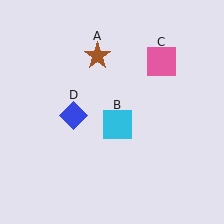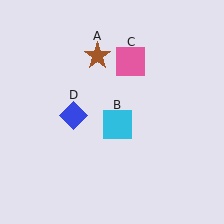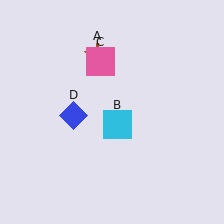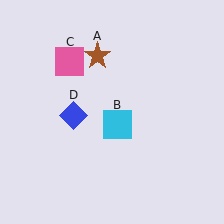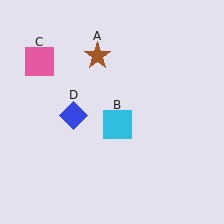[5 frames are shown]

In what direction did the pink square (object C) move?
The pink square (object C) moved left.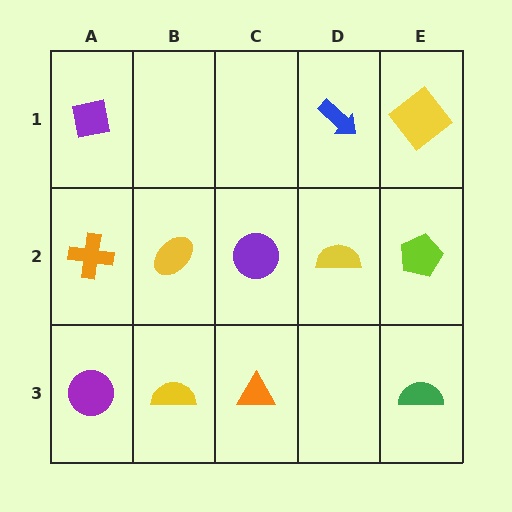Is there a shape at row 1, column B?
No, that cell is empty.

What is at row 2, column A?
An orange cross.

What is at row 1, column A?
A purple square.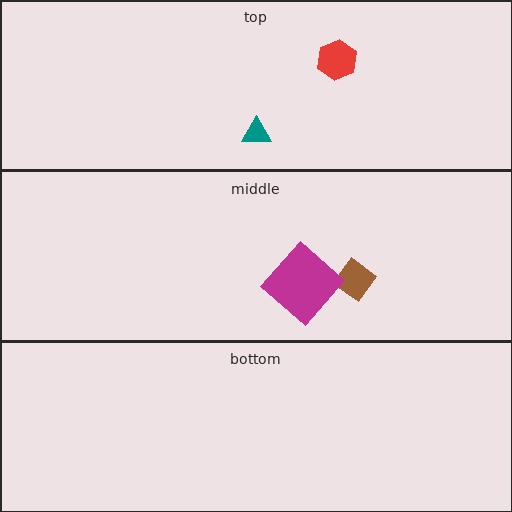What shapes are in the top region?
The teal triangle, the red hexagon.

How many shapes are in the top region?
2.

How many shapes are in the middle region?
2.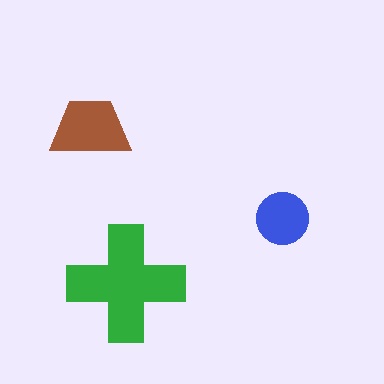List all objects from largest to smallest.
The green cross, the brown trapezoid, the blue circle.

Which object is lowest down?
The green cross is bottommost.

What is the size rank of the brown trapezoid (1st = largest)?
2nd.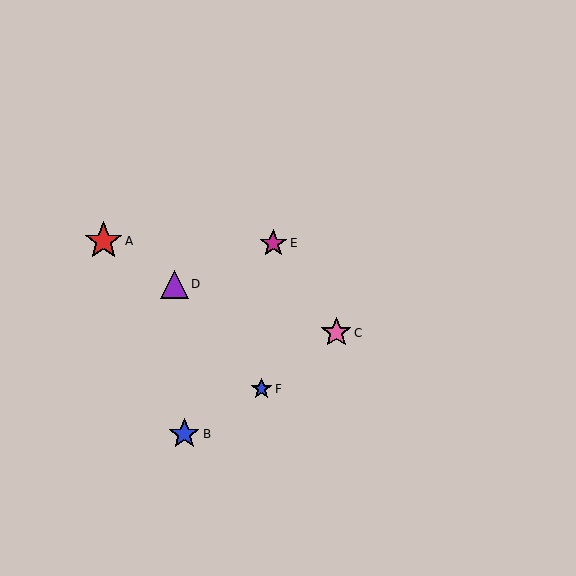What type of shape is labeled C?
Shape C is a pink star.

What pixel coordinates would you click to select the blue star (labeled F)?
Click at (261, 389) to select the blue star F.